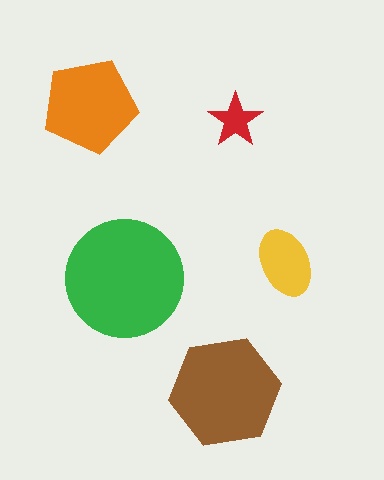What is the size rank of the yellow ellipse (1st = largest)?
4th.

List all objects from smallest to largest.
The red star, the yellow ellipse, the orange pentagon, the brown hexagon, the green circle.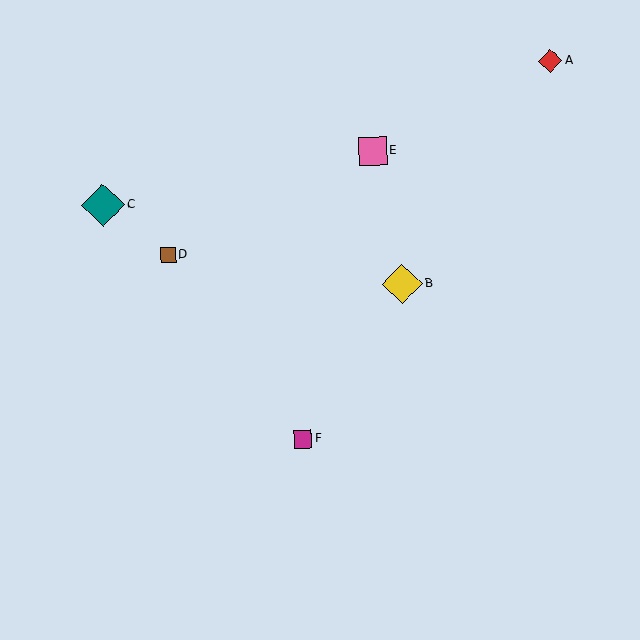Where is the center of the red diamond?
The center of the red diamond is at (550, 61).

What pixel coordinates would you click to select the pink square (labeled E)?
Click at (373, 151) to select the pink square E.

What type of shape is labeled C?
Shape C is a teal diamond.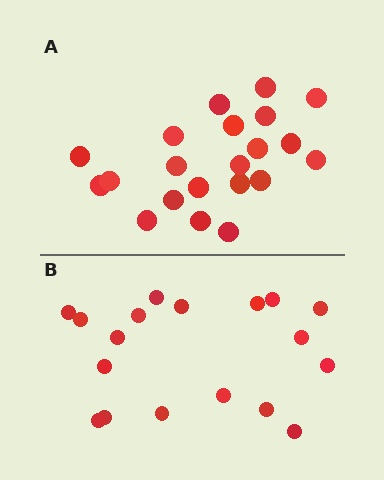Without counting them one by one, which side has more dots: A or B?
Region A (the top region) has more dots.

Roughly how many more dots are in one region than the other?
Region A has just a few more — roughly 2 or 3 more dots than region B.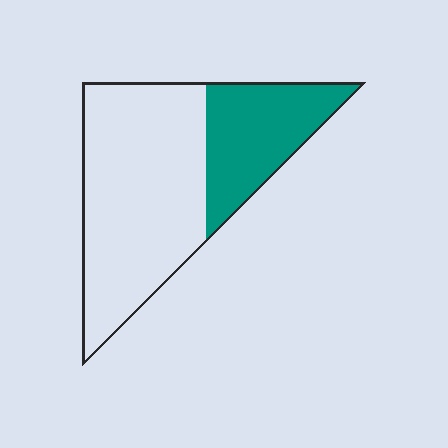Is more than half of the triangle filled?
No.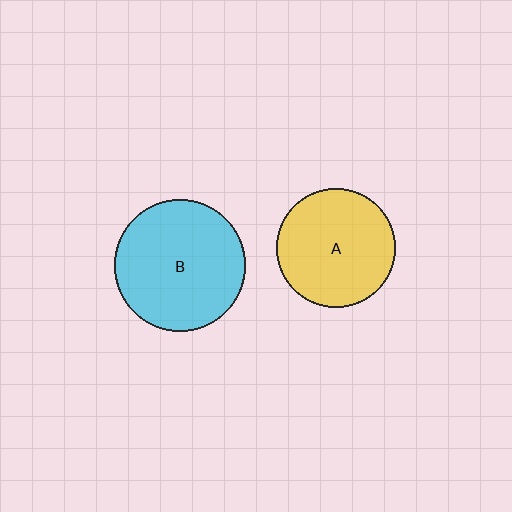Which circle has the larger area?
Circle B (cyan).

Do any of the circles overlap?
No, none of the circles overlap.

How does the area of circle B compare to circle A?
Approximately 1.2 times.